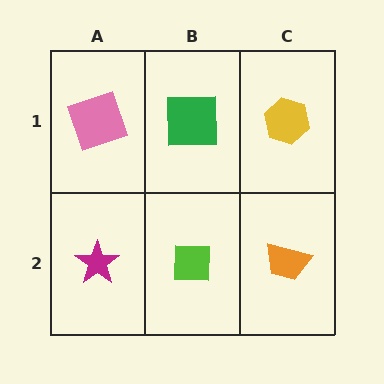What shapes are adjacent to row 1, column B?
A lime square (row 2, column B), a pink square (row 1, column A), a yellow hexagon (row 1, column C).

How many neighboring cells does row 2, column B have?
3.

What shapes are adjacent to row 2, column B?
A green square (row 1, column B), a magenta star (row 2, column A), an orange trapezoid (row 2, column C).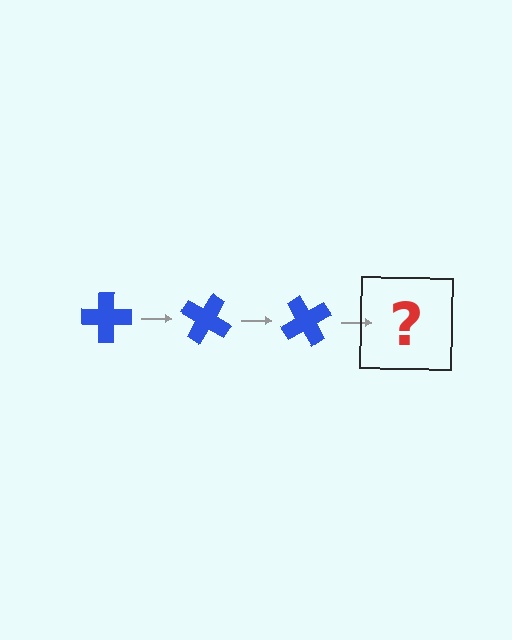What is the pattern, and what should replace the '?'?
The pattern is that the cross rotates 30 degrees each step. The '?' should be a blue cross rotated 90 degrees.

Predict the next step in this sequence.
The next step is a blue cross rotated 90 degrees.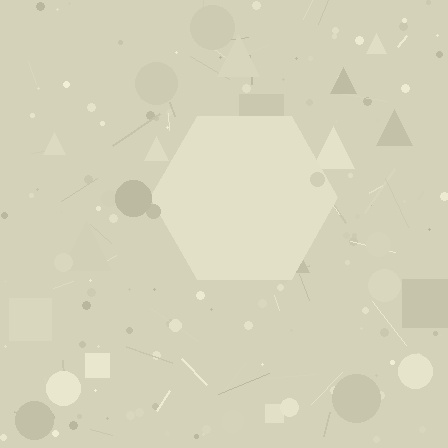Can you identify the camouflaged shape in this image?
The camouflaged shape is a hexagon.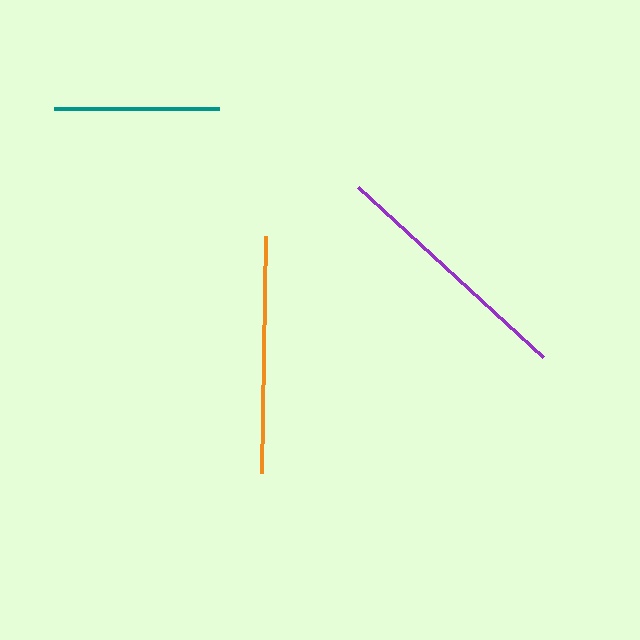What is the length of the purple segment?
The purple segment is approximately 251 pixels long.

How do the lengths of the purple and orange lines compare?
The purple and orange lines are approximately the same length.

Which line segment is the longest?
The purple line is the longest at approximately 251 pixels.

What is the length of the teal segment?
The teal segment is approximately 165 pixels long.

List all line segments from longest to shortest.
From longest to shortest: purple, orange, teal.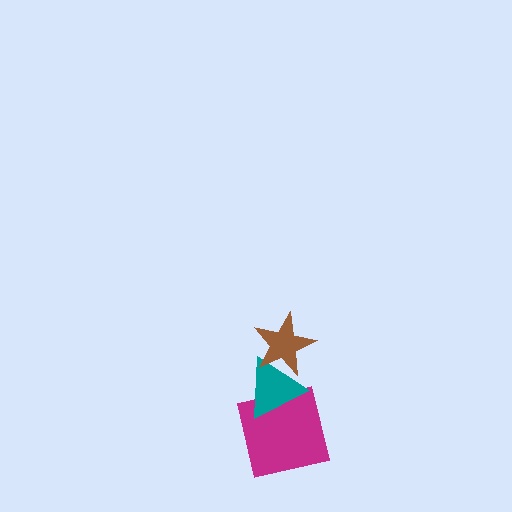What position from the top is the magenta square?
The magenta square is 3rd from the top.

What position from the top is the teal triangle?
The teal triangle is 2nd from the top.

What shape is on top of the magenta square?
The teal triangle is on top of the magenta square.